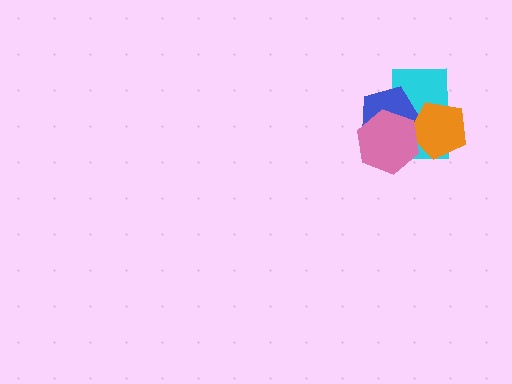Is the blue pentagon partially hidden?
Yes, it is partially covered by another shape.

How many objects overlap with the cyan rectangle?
3 objects overlap with the cyan rectangle.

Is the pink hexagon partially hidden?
No, no other shape covers it.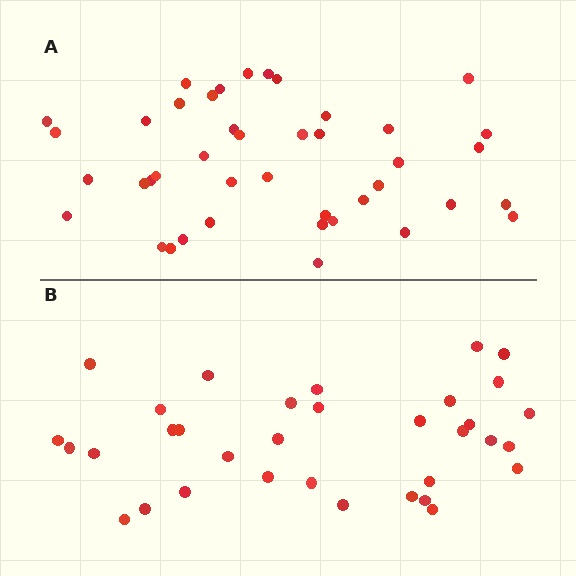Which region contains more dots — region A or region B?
Region A (the top region) has more dots.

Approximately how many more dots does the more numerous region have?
Region A has roughly 8 or so more dots than region B.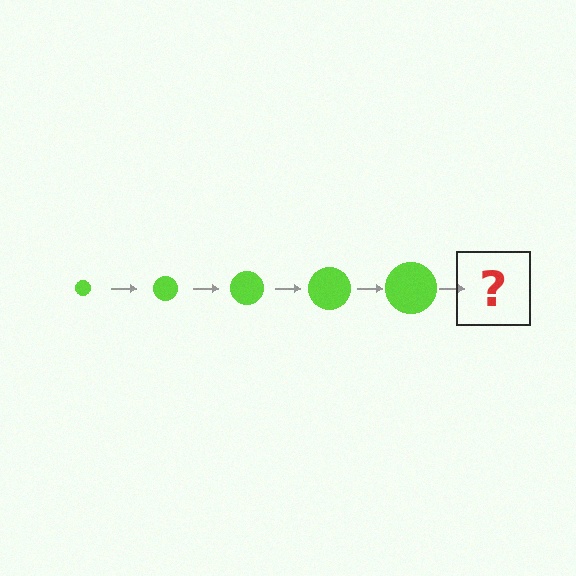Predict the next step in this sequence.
The next step is a lime circle, larger than the previous one.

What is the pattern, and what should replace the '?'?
The pattern is that the circle gets progressively larger each step. The '?' should be a lime circle, larger than the previous one.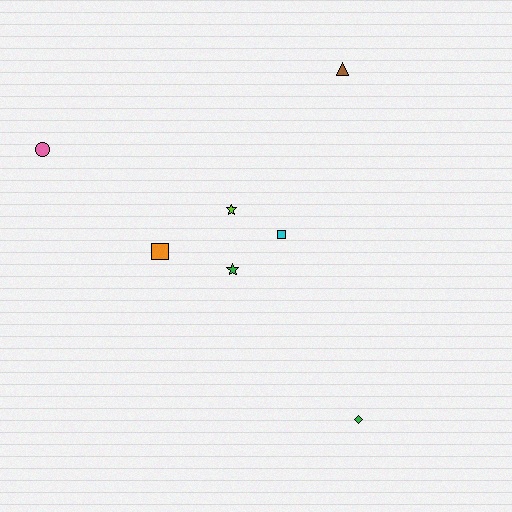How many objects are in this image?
There are 7 objects.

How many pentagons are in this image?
There are no pentagons.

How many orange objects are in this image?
There is 1 orange object.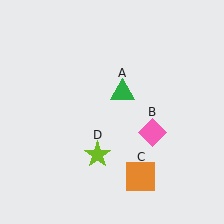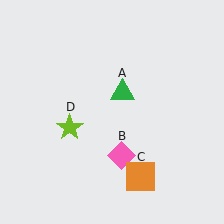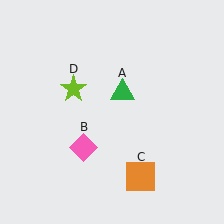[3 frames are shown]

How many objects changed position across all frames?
2 objects changed position: pink diamond (object B), lime star (object D).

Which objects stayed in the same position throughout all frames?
Green triangle (object A) and orange square (object C) remained stationary.